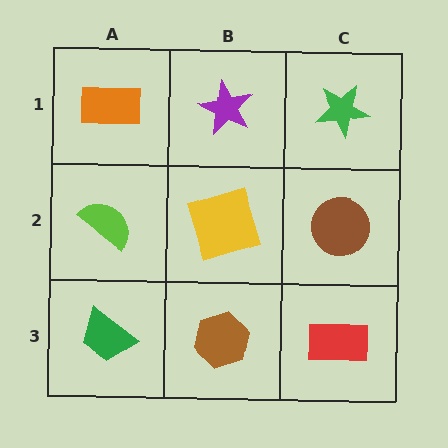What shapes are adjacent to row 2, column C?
A green star (row 1, column C), a red rectangle (row 3, column C), a yellow square (row 2, column B).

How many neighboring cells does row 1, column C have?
2.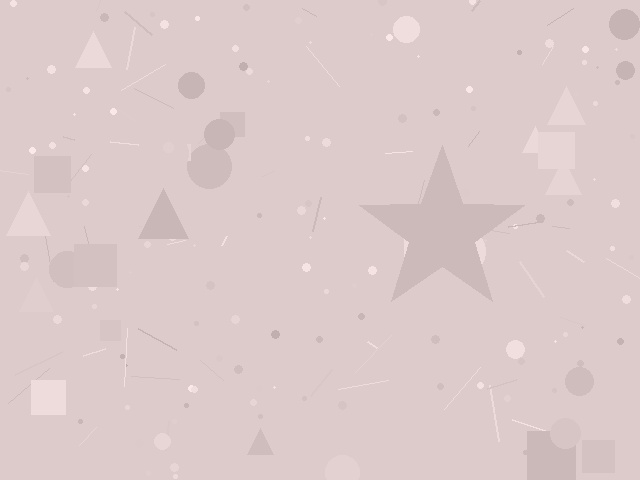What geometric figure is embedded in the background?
A star is embedded in the background.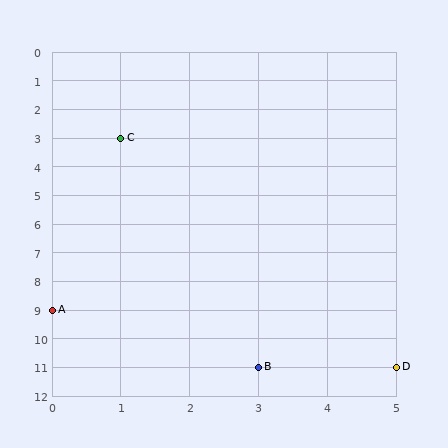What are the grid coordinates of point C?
Point C is at grid coordinates (1, 3).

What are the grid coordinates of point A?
Point A is at grid coordinates (0, 9).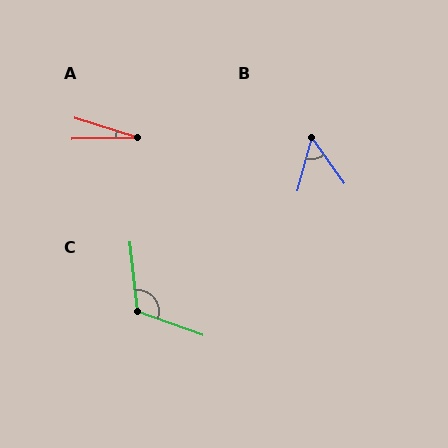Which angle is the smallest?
A, at approximately 19 degrees.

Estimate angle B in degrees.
Approximately 51 degrees.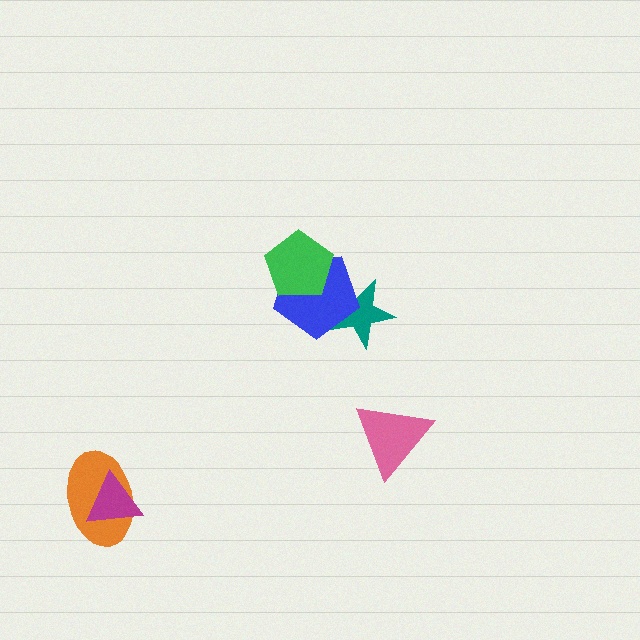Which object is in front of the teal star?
The blue pentagon is in front of the teal star.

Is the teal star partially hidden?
Yes, it is partially covered by another shape.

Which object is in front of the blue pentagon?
The green pentagon is in front of the blue pentagon.